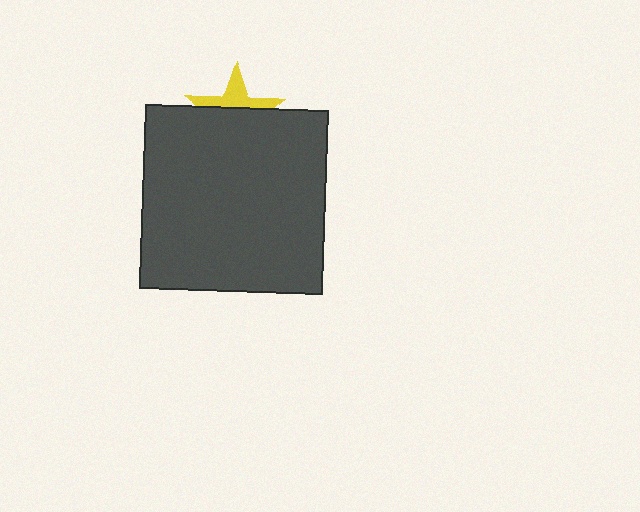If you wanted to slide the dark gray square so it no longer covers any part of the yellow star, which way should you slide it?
Slide it down — that is the most direct way to separate the two shapes.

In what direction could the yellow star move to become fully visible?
The yellow star could move up. That would shift it out from behind the dark gray square entirely.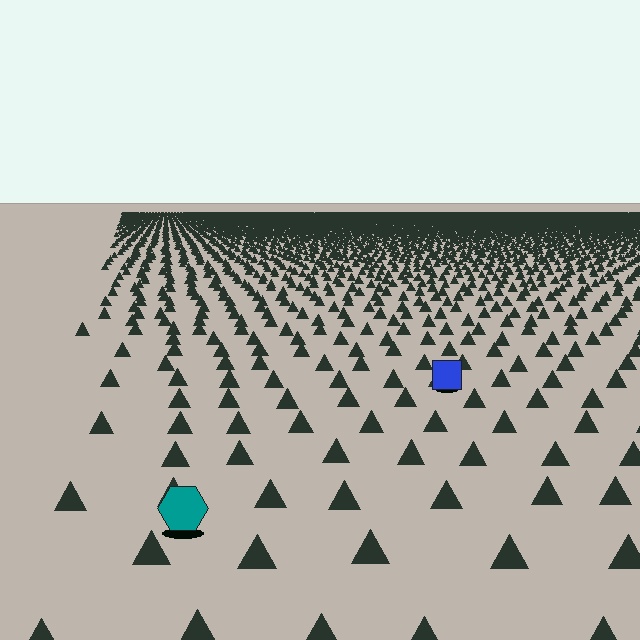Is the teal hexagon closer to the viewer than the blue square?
Yes. The teal hexagon is closer — you can tell from the texture gradient: the ground texture is coarser near it.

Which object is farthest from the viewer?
The blue square is farthest from the viewer. It appears smaller and the ground texture around it is denser.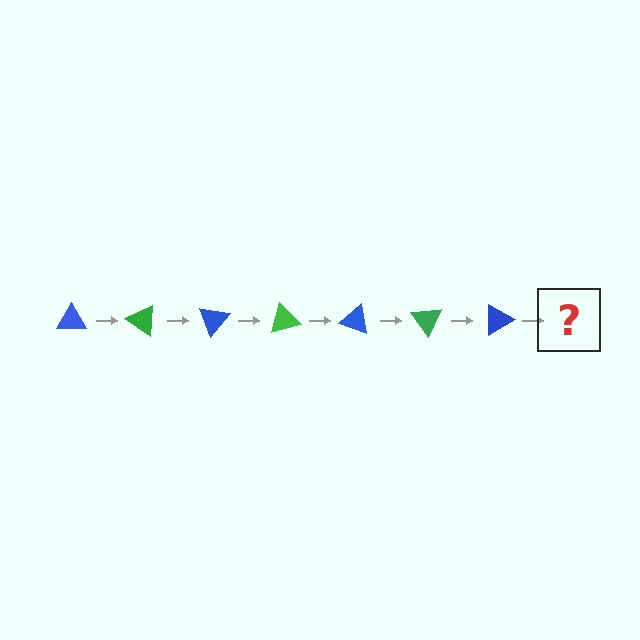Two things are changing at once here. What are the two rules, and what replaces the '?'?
The two rules are that it rotates 35 degrees each step and the color cycles through blue and green. The '?' should be a green triangle, rotated 245 degrees from the start.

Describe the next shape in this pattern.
It should be a green triangle, rotated 245 degrees from the start.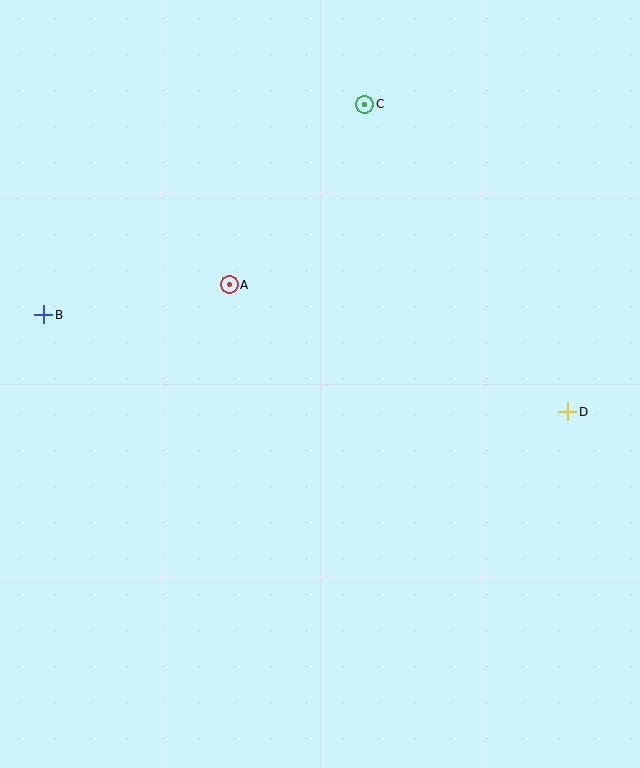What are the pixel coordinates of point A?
Point A is at (229, 285).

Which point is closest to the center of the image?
Point A at (229, 285) is closest to the center.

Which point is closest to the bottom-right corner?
Point D is closest to the bottom-right corner.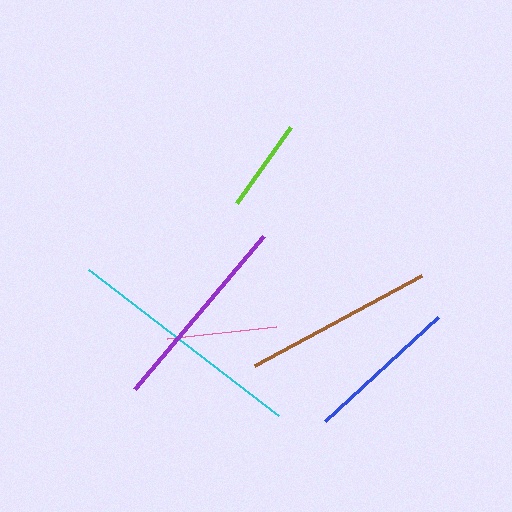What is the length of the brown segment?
The brown segment is approximately 190 pixels long.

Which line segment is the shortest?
The lime line is the shortest at approximately 93 pixels.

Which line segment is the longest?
The cyan line is the longest at approximately 239 pixels.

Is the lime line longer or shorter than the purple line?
The purple line is longer than the lime line.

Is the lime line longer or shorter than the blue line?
The blue line is longer than the lime line.